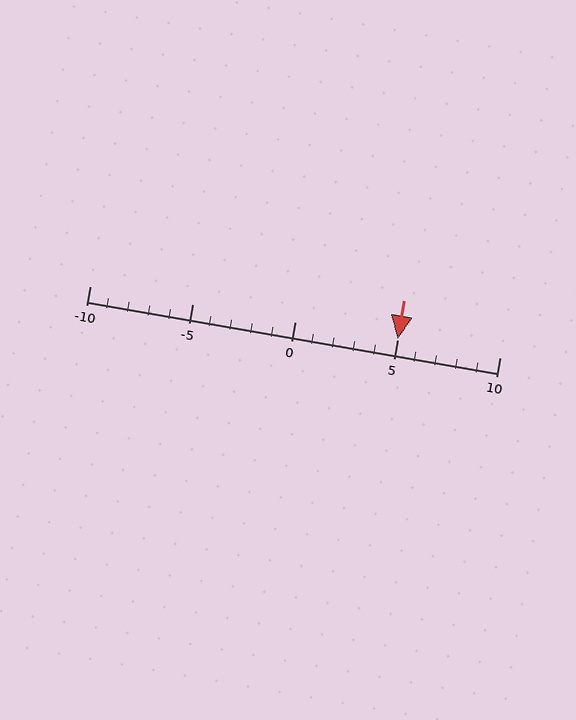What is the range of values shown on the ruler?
The ruler shows values from -10 to 10.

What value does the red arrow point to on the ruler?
The red arrow points to approximately 5.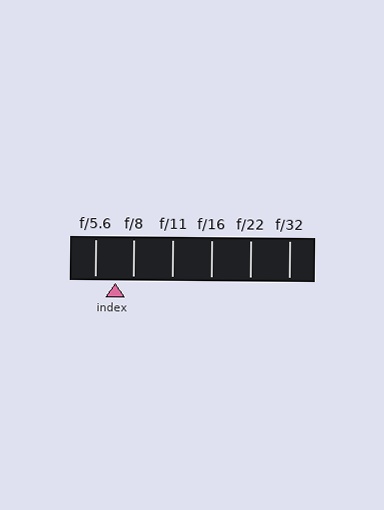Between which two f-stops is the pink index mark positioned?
The index mark is between f/5.6 and f/8.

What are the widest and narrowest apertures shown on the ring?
The widest aperture shown is f/5.6 and the narrowest is f/32.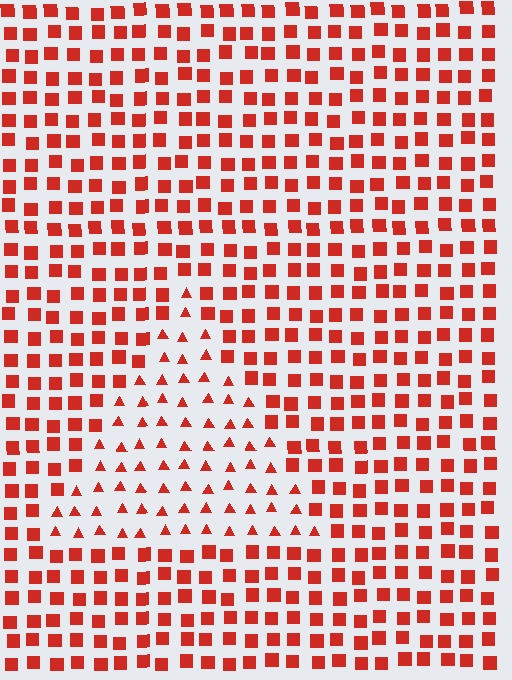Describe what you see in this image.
The image is filled with small red elements arranged in a uniform grid. A triangle-shaped region contains triangles, while the surrounding area contains squares. The boundary is defined purely by the change in element shape.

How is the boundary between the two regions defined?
The boundary is defined by a change in element shape: triangles inside vs. squares outside. All elements share the same color and spacing.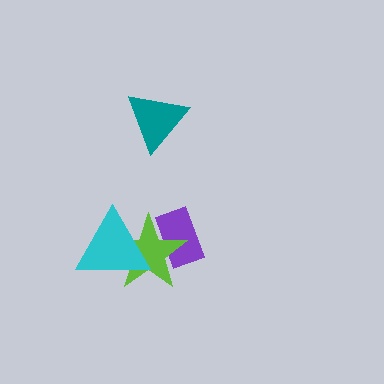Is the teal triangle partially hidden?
No, no other shape covers it.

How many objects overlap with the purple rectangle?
1 object overlaps with the purple rectangle.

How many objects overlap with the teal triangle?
0 objects overlap with the teal triangle.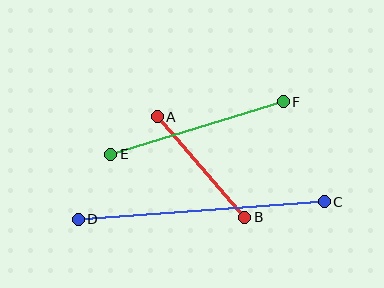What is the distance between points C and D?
The distance is approximately 247 pixels.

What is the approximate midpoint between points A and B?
The midpoint is at approximately (201, 167) pixels.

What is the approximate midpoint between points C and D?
The midpoint is at approximately (201, 211) pixels.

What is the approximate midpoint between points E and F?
The midpoint is at approximately (197, 128) pixels.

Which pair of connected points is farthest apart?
Points C and D are farthest apart.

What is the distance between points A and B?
The distance is approximately 134 pixels.